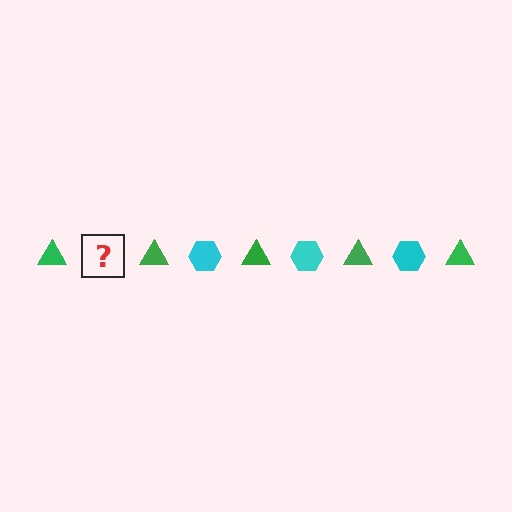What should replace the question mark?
The question mark should be replaced with a cyan hexagon.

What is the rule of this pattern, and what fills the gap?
The rule is that the pattern alternates between green triangle and cyan hexagon. The gap should be filled with a cyan hexagon.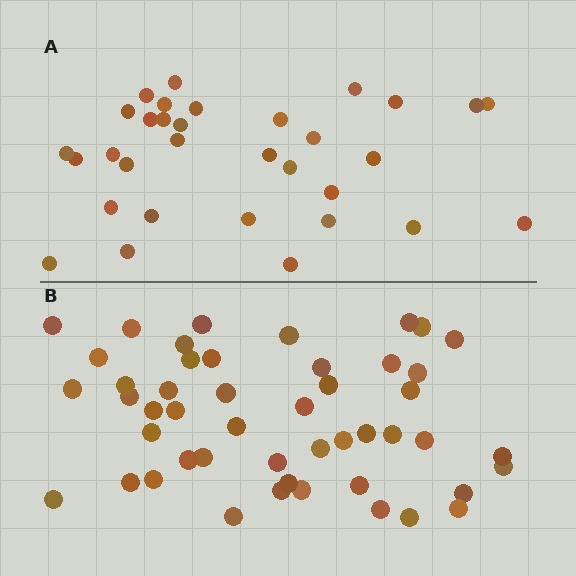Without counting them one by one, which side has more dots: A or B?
Region B (the bottom region) has more dots.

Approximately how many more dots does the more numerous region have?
Region B has approximately 15 more dots than region A.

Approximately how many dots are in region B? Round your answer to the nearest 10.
About 50 dots. (The exact count is 48, which rounds to 50.)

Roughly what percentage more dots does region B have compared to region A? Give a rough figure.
About 50% more.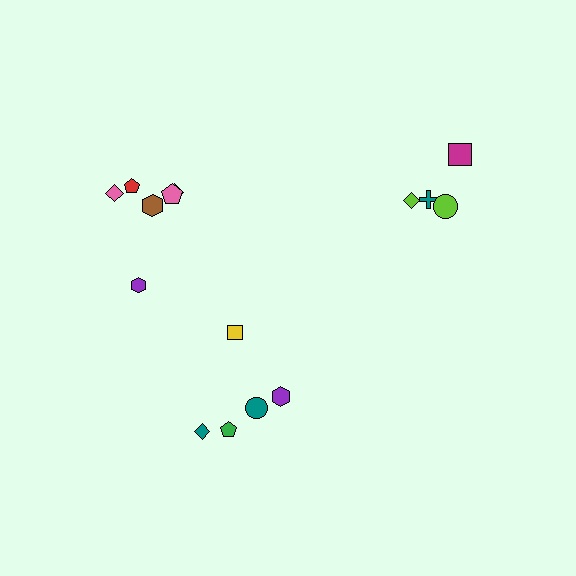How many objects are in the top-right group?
There are 4 objects.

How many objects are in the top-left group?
There are 6 objects.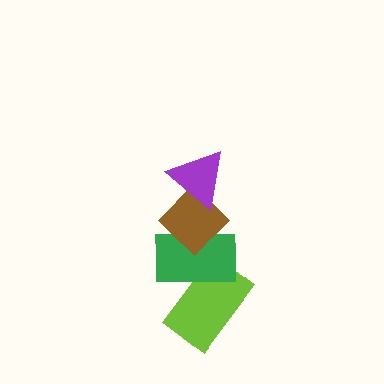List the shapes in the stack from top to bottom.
From top to bottom: the purple triangle, the brown diamond, the green rectangle, the lime rectangle.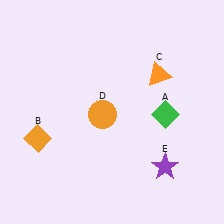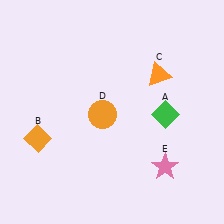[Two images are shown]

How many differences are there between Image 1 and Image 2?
There is 1 difference between the two images.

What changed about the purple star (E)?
In Image 1, E is purple. In Image 2, it changed to pink.